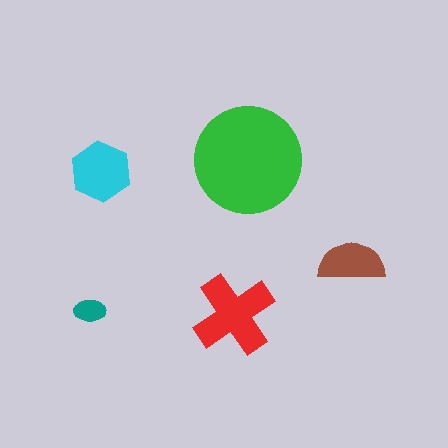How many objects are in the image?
There are 5 objects in the image.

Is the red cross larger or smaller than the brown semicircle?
Larger.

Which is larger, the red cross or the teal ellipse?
The red cross.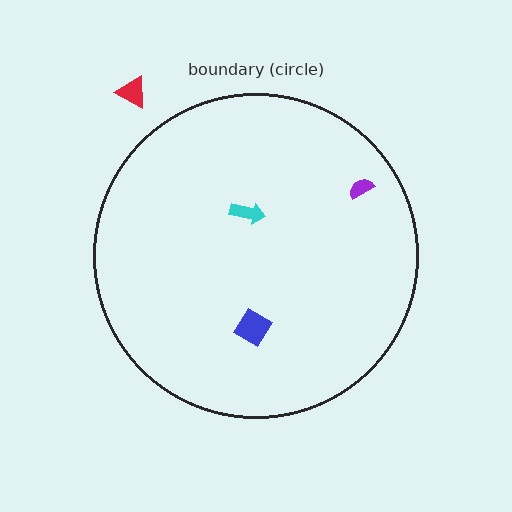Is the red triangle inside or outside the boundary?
Outside.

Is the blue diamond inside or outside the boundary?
Inside.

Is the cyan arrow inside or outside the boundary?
Inside.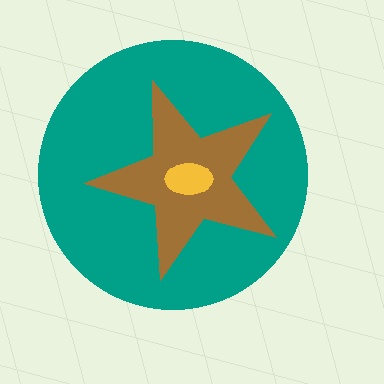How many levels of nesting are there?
3.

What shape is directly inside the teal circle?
The brown star.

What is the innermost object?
The yellow ellipse.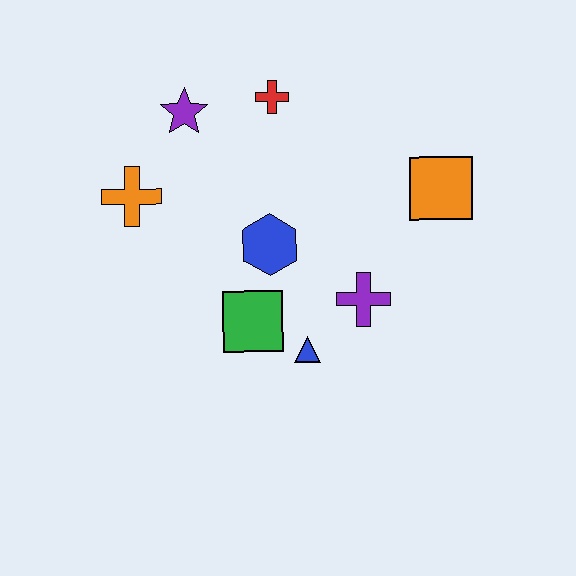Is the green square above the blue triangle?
Yes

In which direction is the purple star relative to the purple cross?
The purple star is above the purple cross.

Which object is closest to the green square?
The blue triangle is closest to the green square.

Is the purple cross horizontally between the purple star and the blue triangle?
No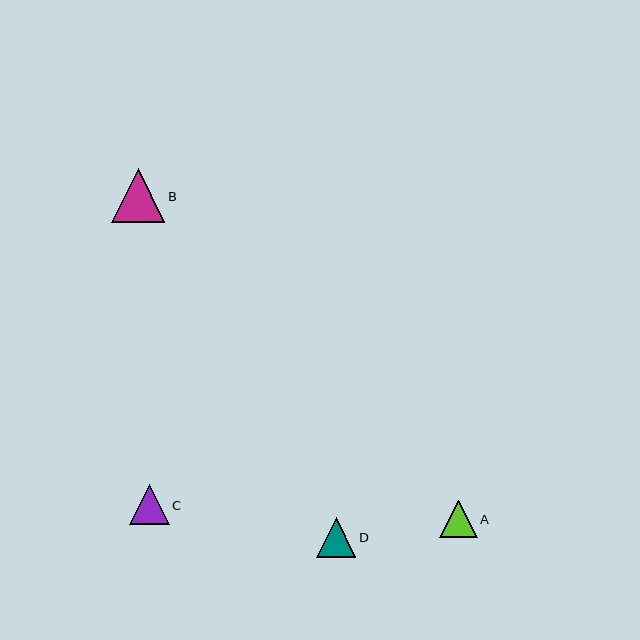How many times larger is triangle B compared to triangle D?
Triangle B is approximately 1.4 times the size of triangle D.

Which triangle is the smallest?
Triangle A is the smallest with a size of approximately 37 pixels.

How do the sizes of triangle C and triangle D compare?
Triangle C and triangle D are approximately the same size.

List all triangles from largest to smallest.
From largest to smallest: B, C, D, A.